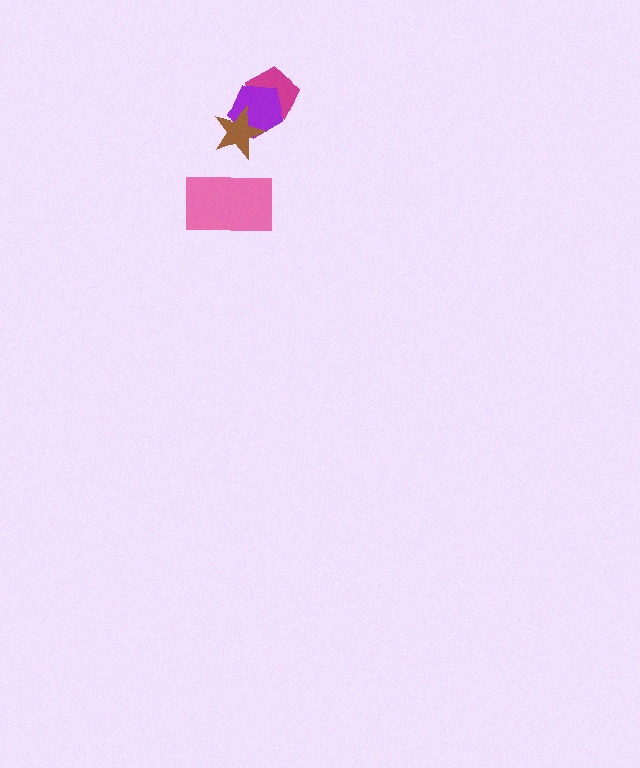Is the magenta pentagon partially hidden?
Yes, it is partially covered by another shape.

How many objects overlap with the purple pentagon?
2 objects overlap with the purple pentagon.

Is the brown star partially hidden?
No, no other shape covers it.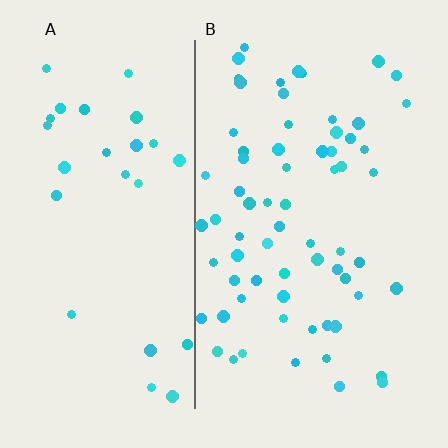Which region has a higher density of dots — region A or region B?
B (the right).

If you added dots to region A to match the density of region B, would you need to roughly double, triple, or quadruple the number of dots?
Approximately double.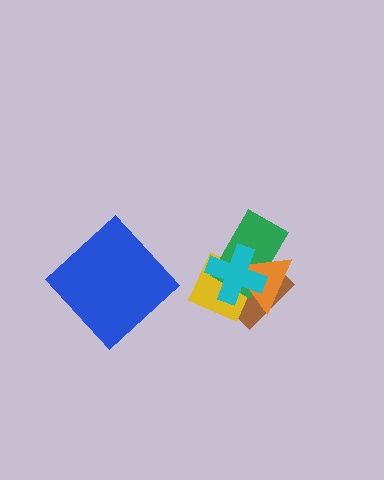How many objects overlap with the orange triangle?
4 objects overlap with the orange triangle.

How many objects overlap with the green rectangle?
4 objects overlap with the green rectangle.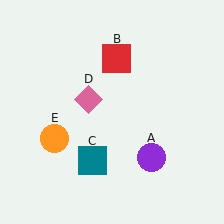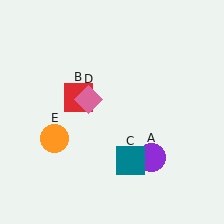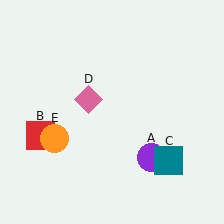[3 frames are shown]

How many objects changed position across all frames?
2 objects changed position: red square (object B), teal square (object C).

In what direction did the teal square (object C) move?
The teal square (object C) moved right.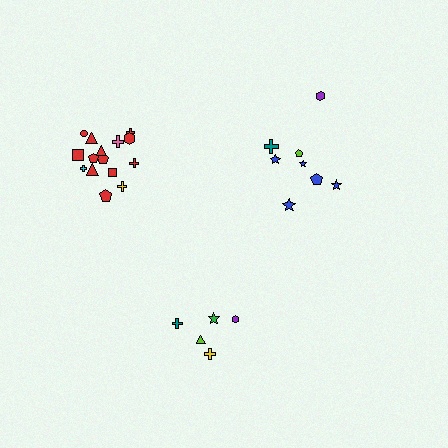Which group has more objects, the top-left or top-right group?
The top-left group.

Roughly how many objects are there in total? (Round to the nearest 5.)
Roughly 30 objects in total.